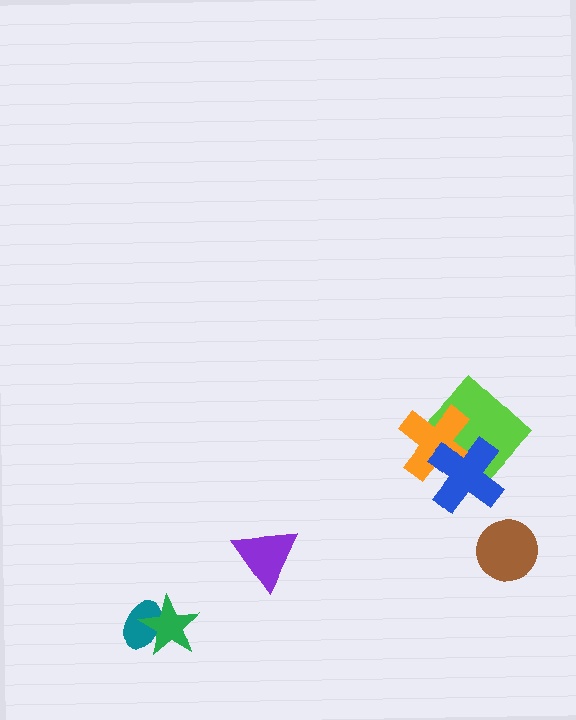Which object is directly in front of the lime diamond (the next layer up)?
The orange cross is directly in front of the lime diamond.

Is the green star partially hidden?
No, no other shape covers it.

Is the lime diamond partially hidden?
Yes, it is partially covered by another shape.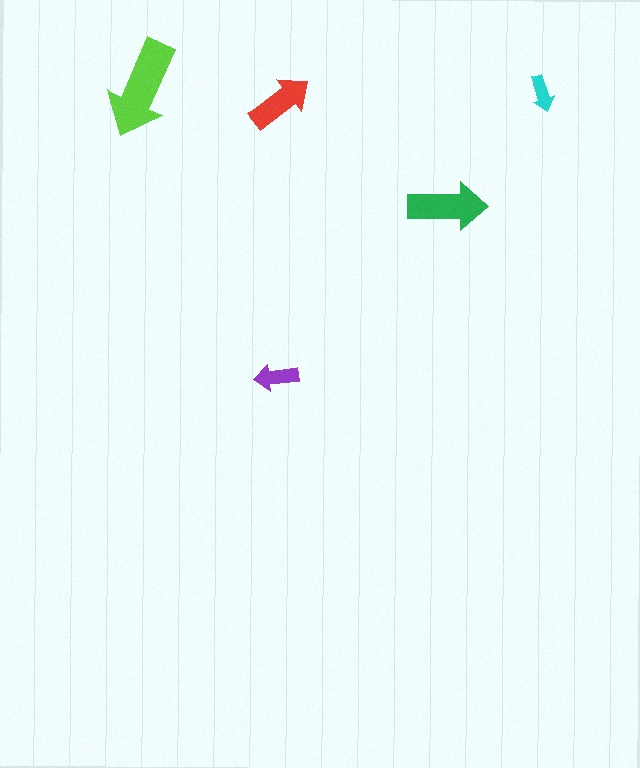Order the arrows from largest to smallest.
the lime one, the green one, the red one, the purple one, the cyan one.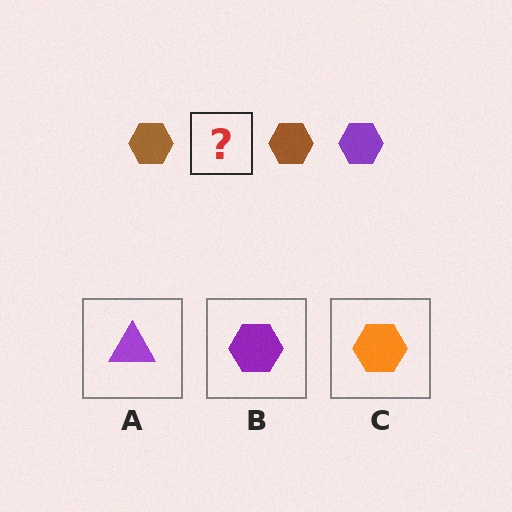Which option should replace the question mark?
Option B.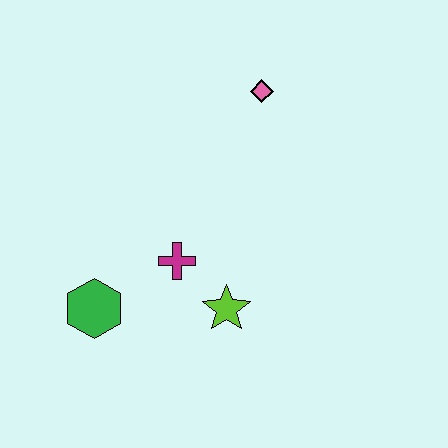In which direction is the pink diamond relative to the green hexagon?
The pink diamond is above the green hexagon.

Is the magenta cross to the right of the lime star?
No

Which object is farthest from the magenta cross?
The pink diamond is farthest from the magenta cross.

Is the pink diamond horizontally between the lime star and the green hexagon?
No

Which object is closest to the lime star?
The magenta cross is closest to the lime star.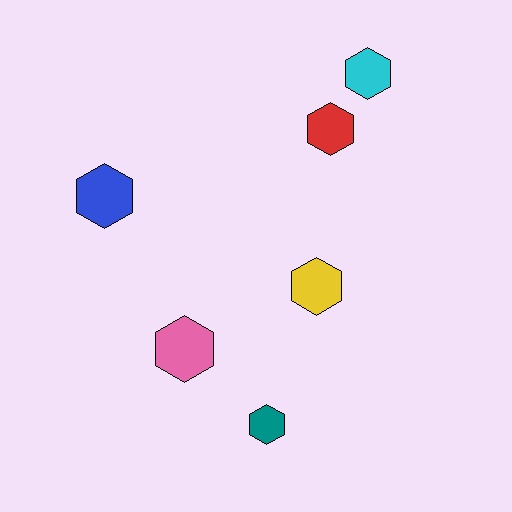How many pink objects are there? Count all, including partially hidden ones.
There is 1 pink object.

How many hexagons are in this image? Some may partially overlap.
There are 6 hexagons.